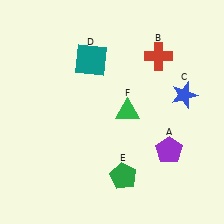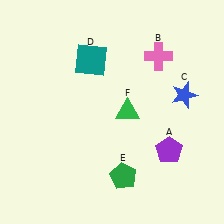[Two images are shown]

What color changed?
The cross (B) changed from red in Image 1 to pink in Image 2.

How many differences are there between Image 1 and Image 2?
There is 1 difference between the two images.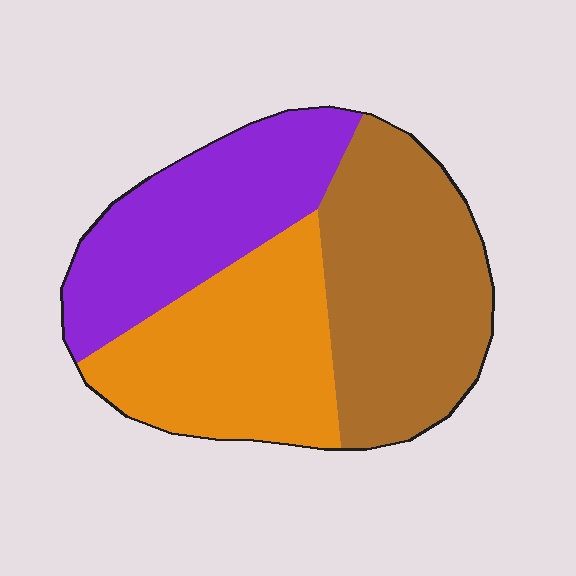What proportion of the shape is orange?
Orange takes up about one third (1/3) of the shape.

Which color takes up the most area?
Brown, at roughly 40%.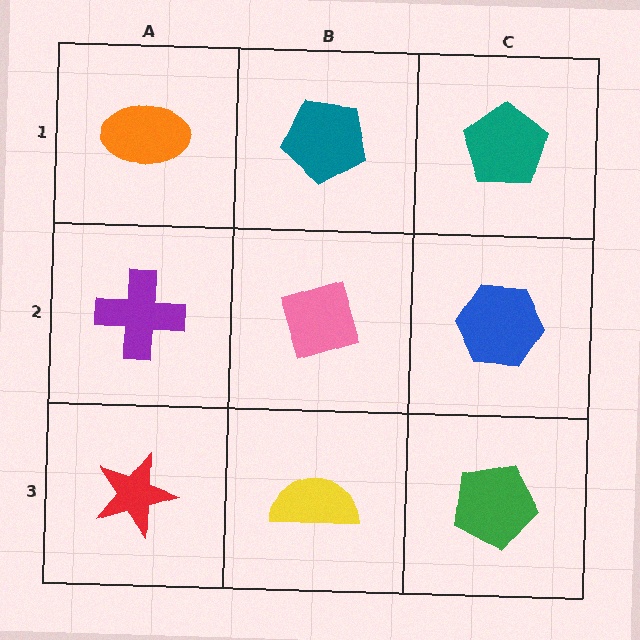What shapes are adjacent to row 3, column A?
A purple cross (row 2, column A), a yellow semicircle (row 3, column B).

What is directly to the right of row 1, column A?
A teal pentagon.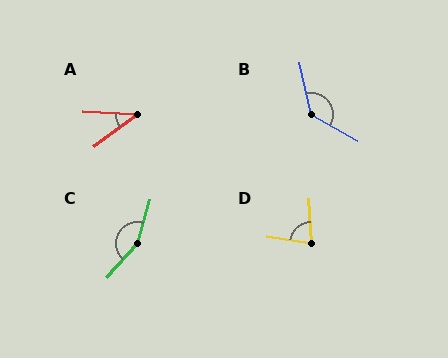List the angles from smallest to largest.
A (40°), D (78°), B (131°), C (154°).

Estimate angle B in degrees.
Approximately 131 degrees.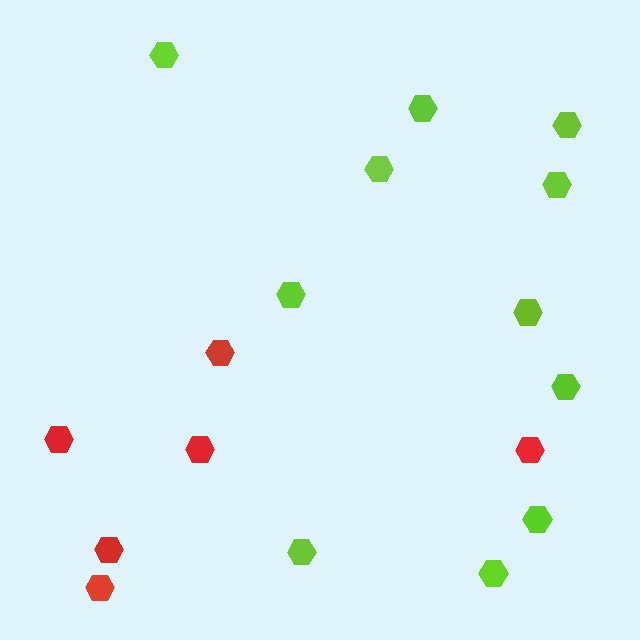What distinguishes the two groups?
There are 2 groups: one group of red hexagons (6) and one group of lime hexagons (11).